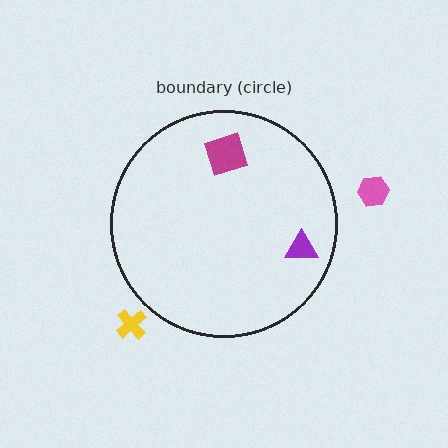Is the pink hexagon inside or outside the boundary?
Outside.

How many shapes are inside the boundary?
2 inside, 2 outside.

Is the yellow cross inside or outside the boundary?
Outside.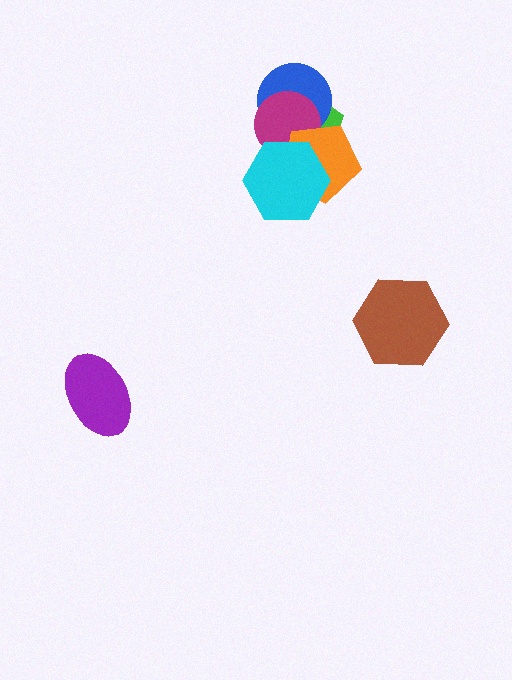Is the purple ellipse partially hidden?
No, no other shape covers it.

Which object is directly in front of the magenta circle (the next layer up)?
The orange pentagon is directly in front of the magenta circle.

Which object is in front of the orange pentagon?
The cyan hexagon is in front of the orange pentagon.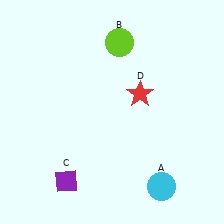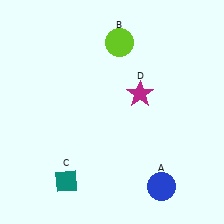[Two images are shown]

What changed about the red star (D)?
In Image 1, D is red. In Image 2, it changed to magenta.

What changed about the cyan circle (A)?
In Image 1, A is cyan. In Image 2, it changed to blue.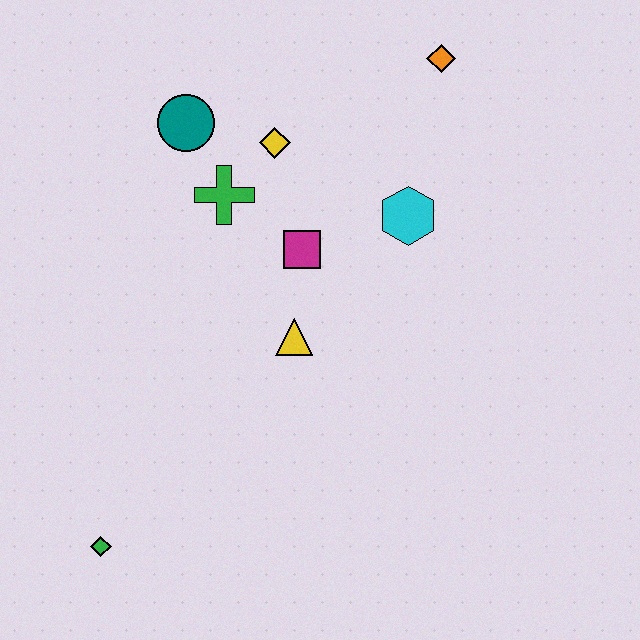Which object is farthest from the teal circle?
The green diamond is farthest from the teal circle.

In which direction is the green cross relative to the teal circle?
The green cross is below the teal circle.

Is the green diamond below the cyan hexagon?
Yes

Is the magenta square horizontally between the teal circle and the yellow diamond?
No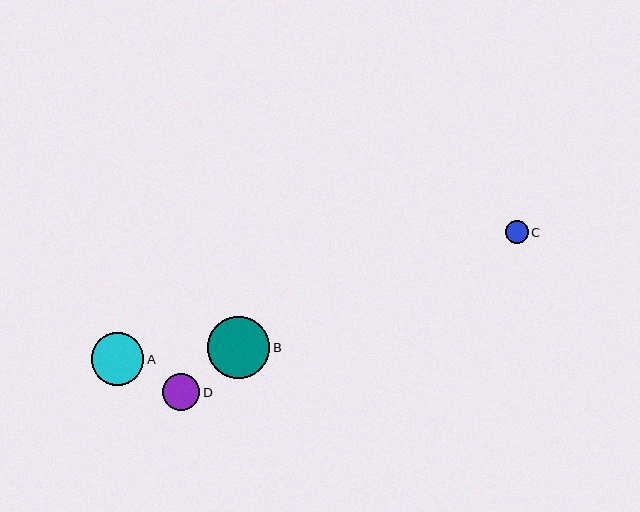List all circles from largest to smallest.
From largest to smallest: B, A, D, C.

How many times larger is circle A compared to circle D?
Circle A is approximately 1.4 times the size of circle D.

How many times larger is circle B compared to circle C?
Circle B is approximately 2.8 times the size of circle C.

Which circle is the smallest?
Circle C is the smallest with a size of approximately 22 pixels.